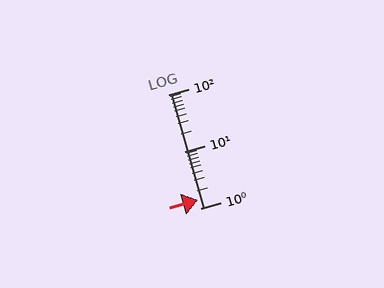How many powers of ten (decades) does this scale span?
The scale spans 2 decades, from 1 to 100.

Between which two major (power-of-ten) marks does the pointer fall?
The pointer is between 1 and 10.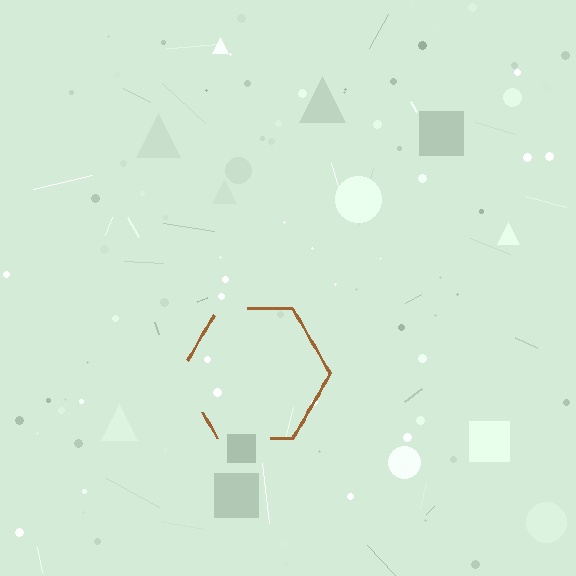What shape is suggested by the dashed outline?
The dashed outline suggests a hexagon.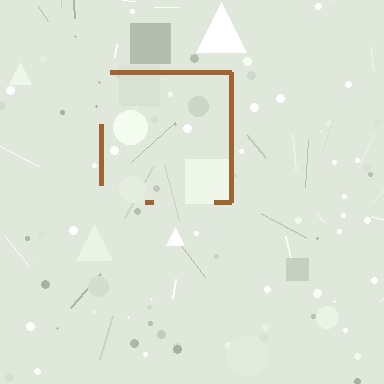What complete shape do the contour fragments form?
The contour fragments form a square.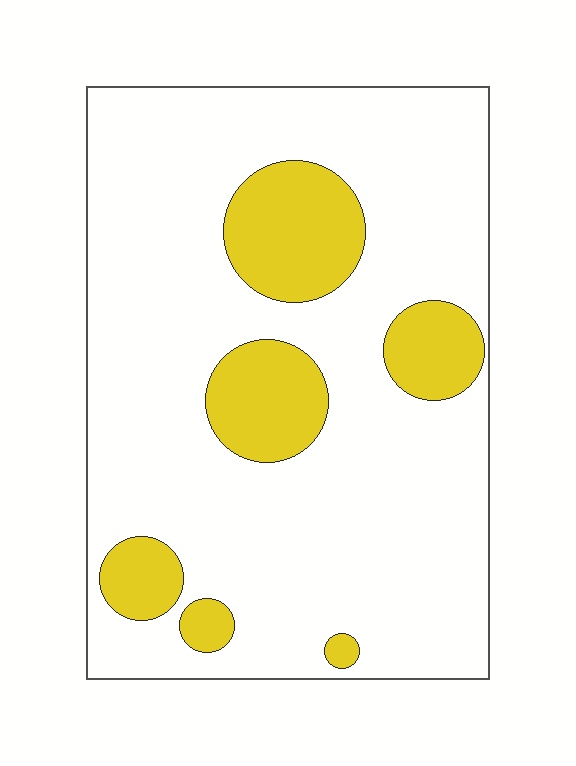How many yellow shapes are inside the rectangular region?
6.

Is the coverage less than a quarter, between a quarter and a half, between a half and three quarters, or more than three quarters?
Less than a quarter.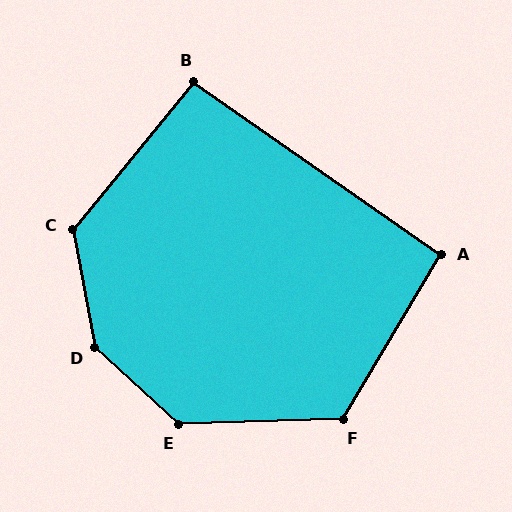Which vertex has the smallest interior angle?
A, at approximately 94 degrees.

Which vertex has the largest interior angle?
D, at approximately 143 degrees.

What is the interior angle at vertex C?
Approximately 130 degrees (obtuse).